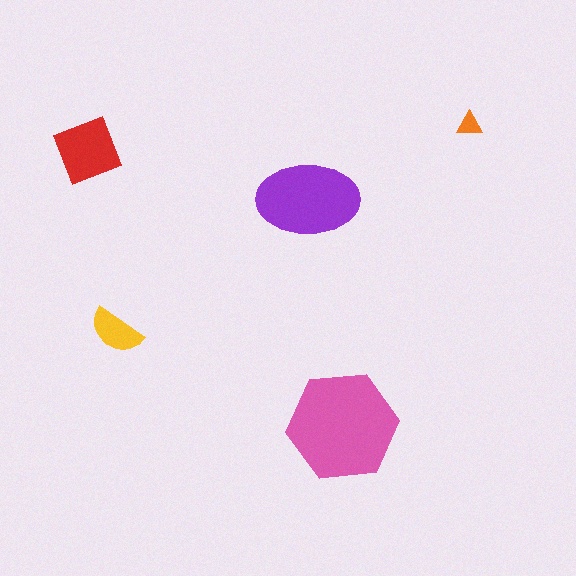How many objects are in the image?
There are 5 objects in the image.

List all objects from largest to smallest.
The pink hexagon, the purple ellipse, the red diamond, the yellow semicircle, the orange triangle.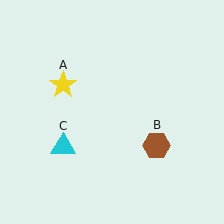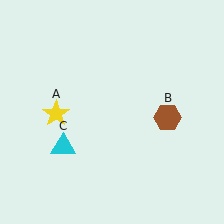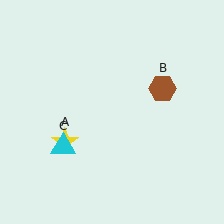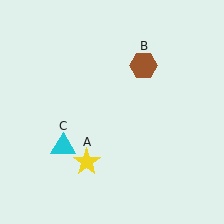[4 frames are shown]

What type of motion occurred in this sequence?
The yellow star (object A), brown hexagon (object B) rotated counterclockwise around the center of the scene.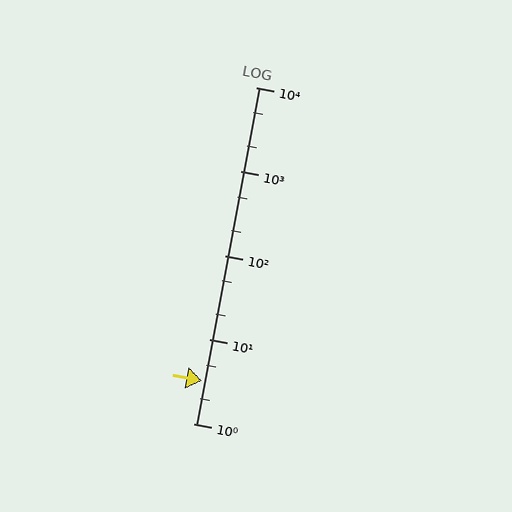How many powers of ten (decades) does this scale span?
The scale spans 4 decades, from 1 to 10000.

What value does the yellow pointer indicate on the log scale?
The pointer indicates approximately 3.2.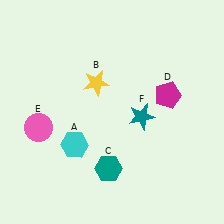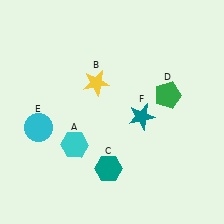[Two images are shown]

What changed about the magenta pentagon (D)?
In Image 1, D is magenta. In Image 2, it changed to green.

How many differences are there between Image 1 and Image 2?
There are 2 differences between the two images.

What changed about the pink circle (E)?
In Image 1, E is pink. In Image 2, it changed to cyan.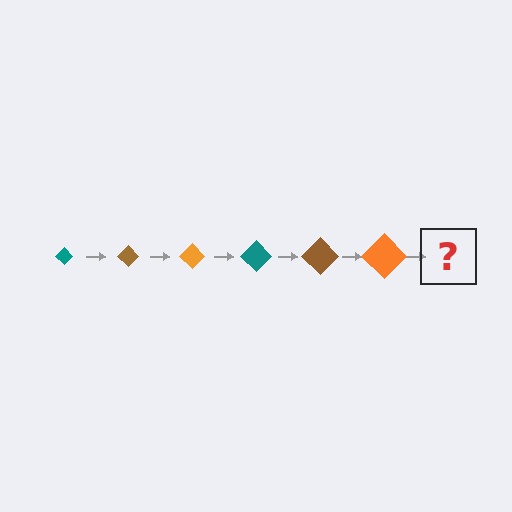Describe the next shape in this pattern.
It should be a teal diamond, larger than the previous one.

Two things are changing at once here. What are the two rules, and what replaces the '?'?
The two rules are that the diamond grows larger each step and the color cycles through teal, brown, and orange. The '?' should be a teal diamond, larger than the previous one.